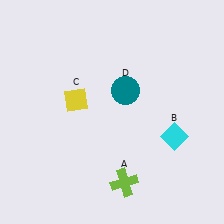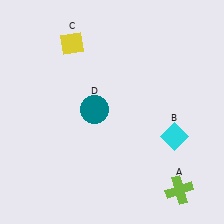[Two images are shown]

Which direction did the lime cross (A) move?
The lime cross (A) moved right.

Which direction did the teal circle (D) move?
The teal circle (D) moved left.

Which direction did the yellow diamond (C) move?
The yellow diamond (C) moved up.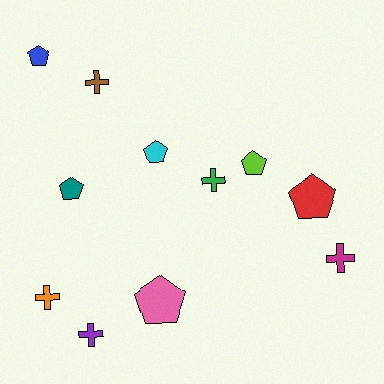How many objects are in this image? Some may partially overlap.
There are 11 objects.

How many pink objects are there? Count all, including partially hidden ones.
There is 1 pink object.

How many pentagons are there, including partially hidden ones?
There are 6 pentagons.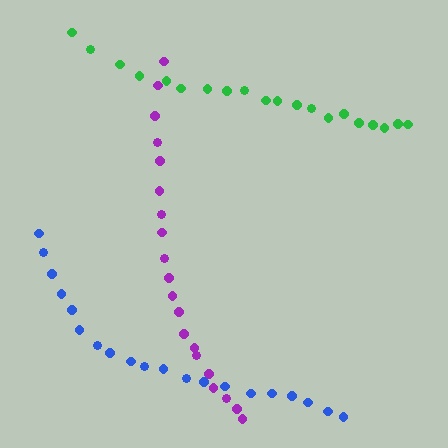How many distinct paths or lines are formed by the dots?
There are 3 distinct paths.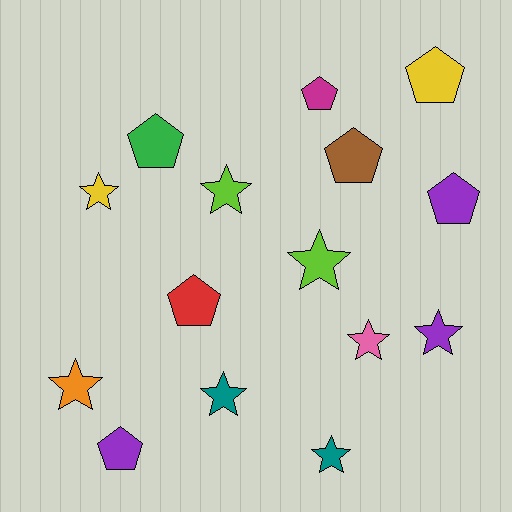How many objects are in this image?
There are 15 objects.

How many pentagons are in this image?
There are 7 pentagons.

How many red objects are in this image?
There is 1 red object.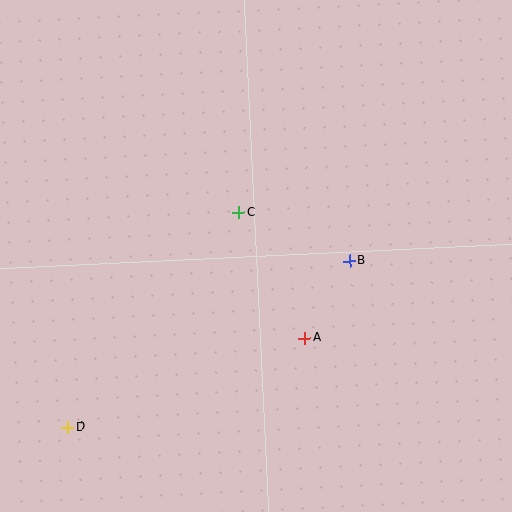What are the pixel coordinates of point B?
Point B is at (349, 261).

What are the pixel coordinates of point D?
Point D is at (68, 428).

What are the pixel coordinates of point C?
Point C is at (239, 213).